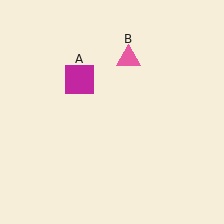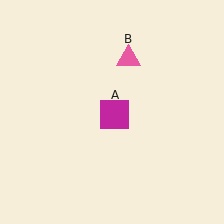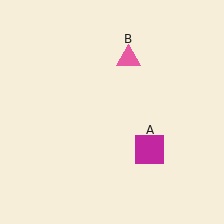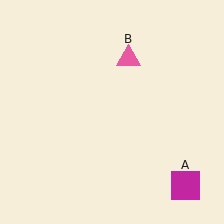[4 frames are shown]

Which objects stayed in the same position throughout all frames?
Pink triangle (object B) remained stationary.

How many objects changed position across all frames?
1 object changed position: magenta square (object A).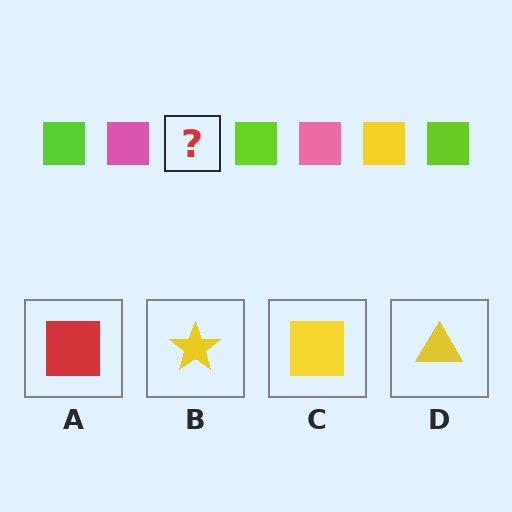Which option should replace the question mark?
Option C.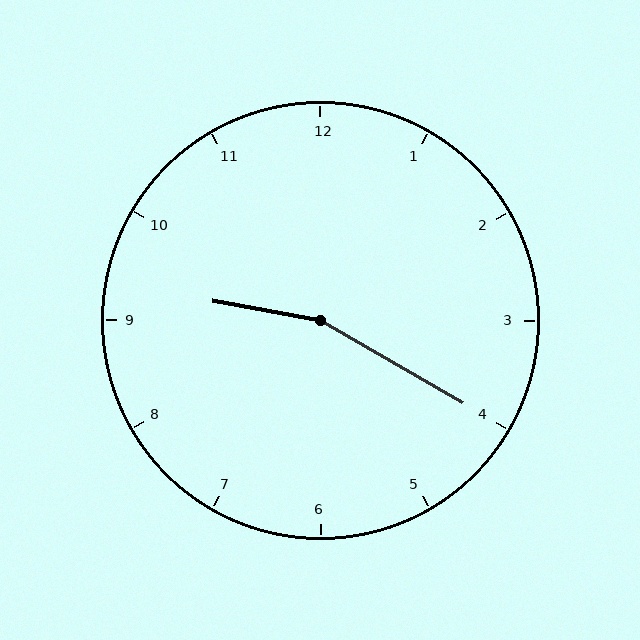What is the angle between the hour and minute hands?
Approximately 160 degrees.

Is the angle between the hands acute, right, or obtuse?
It is obtuse.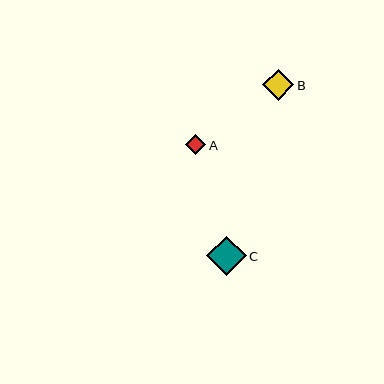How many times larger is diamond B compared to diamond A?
Diamond B is approximately 1.5 times the size of diamond A.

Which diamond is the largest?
Diamond C is the largest with a size of approximately 39 pixels.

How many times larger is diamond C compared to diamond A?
Diamond C is approximately 2.0 times the size of diamond A.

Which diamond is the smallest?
Diamond A is the smallest with a size of approximately 20 pixels.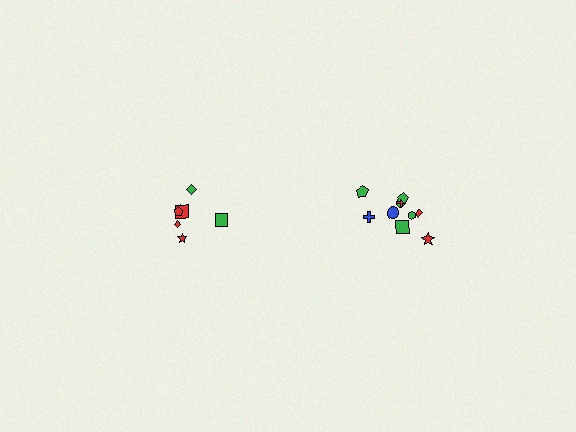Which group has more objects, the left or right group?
The right group.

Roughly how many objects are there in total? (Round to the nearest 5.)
Roughly 15 objects in total.